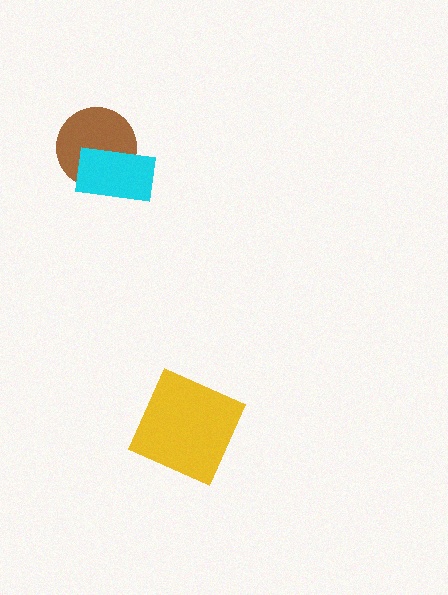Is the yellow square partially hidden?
No, no other shape covers it.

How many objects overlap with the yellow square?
0 objects overlap with the yellow square.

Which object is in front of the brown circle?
The cyan rectangle is in front of the brown circle.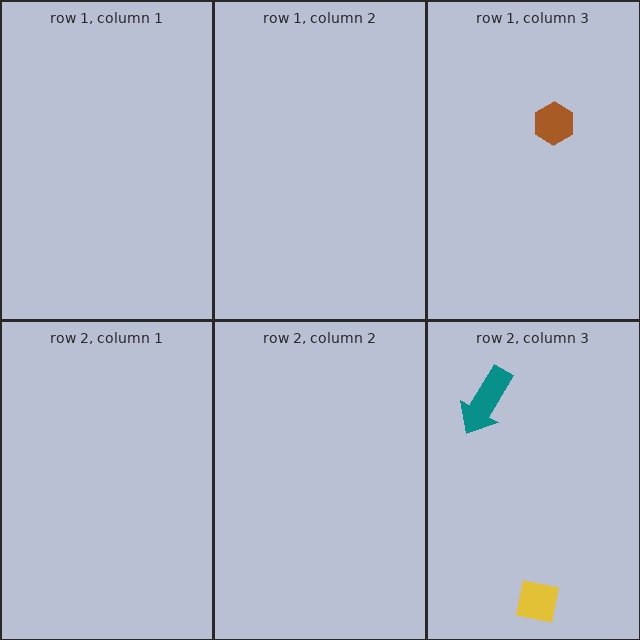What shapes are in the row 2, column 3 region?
The teal arrow, the yellow square.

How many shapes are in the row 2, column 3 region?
2.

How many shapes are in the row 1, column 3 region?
1.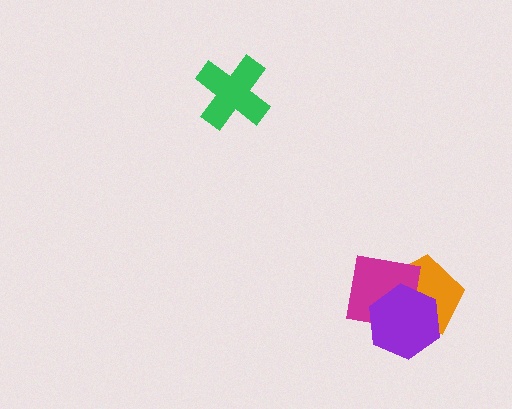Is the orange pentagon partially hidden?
Yes, it is partially covered by another shape.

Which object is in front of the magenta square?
The purple hexagon is in front of the magenta square.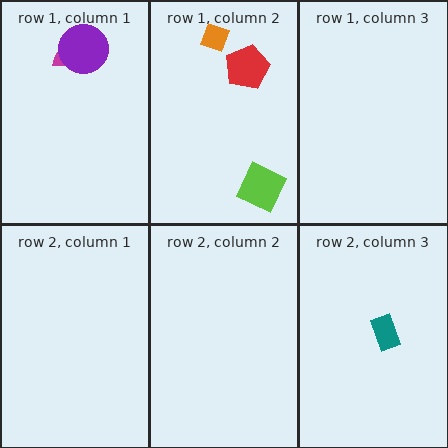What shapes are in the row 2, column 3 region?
The teal rectangle.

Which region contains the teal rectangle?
The row 2, column 3 region.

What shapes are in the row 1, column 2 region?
The lime square, the red pentagon, the orange diamond.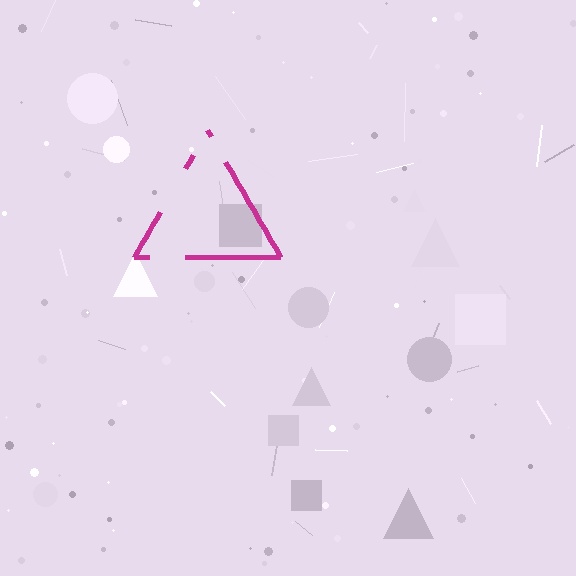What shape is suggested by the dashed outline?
The dashed outline suggests a triangle.